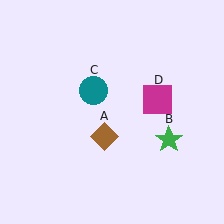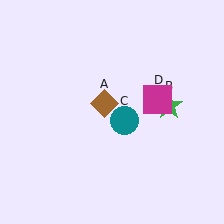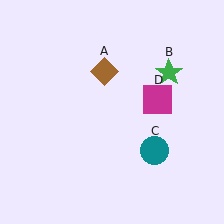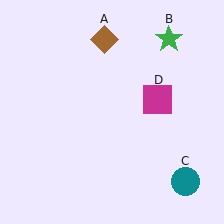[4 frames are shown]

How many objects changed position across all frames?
3 objects changed position: brown diamond (object A), green star (object B), teal circle (object C).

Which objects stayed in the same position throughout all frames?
Magenta square (object D) remained stationary.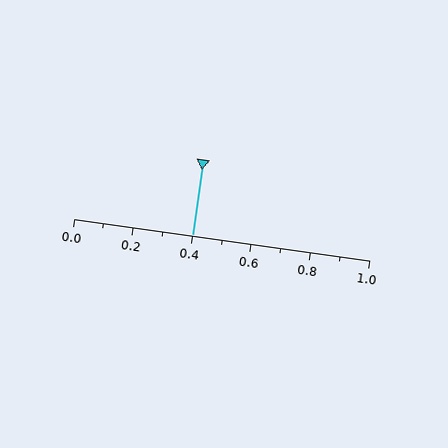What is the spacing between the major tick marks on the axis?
The major ticks are spaced 0.2 apart.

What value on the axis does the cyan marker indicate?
The marker indicates approximately 0.4.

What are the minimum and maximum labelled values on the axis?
The axis runs from 0.0 to 1.0.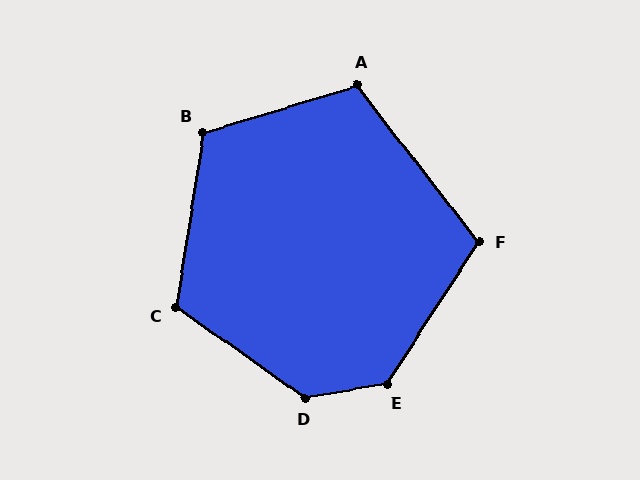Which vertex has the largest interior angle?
D, at approximately 135 degrees.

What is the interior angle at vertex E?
Approximately 133 degrees (obtuse).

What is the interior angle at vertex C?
Approximately 116 degrees (obtuse).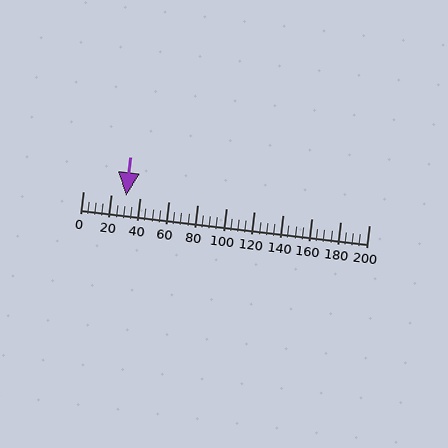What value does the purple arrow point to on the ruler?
The purple arrow points to approximately 30.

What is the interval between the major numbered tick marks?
The major tick marks are spaced 20 units apart.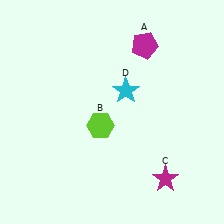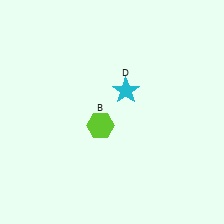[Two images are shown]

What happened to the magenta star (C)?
The magenta star (C) was removed in Image 2. It was in the bottom-right area of Image 1.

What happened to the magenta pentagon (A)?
The magenta pentagon (A) was removed in Image 2. It was in the top-right area of Image 1.